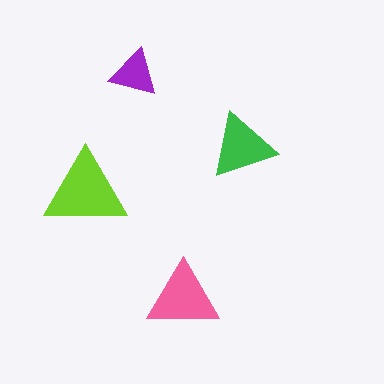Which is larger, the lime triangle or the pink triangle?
The lime one.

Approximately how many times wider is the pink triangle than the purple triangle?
About 1.5 times wider.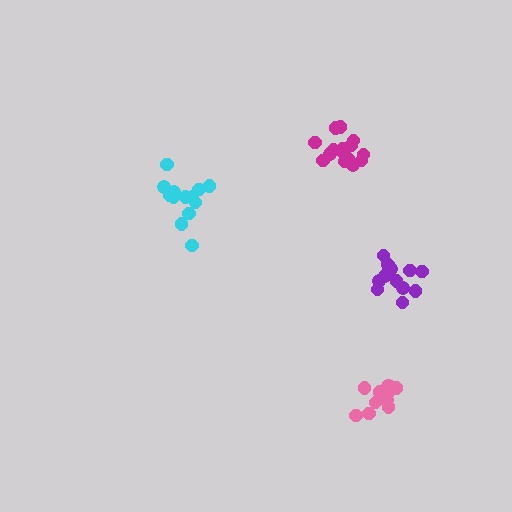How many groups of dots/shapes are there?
There are 4 groups.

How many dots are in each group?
Group 1: 13 dots, Group 2: 13 dots, Group 3: 15 dots, Group 4: 15 dots (56 total).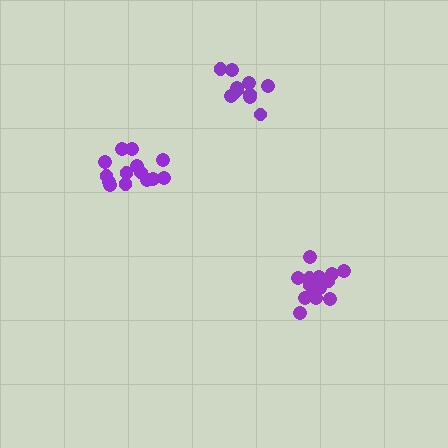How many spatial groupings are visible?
There are 3 spatial groupings.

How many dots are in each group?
Group 1: 14 dots, Group 2: 11 dots, Group 3: 16 dots (41 total).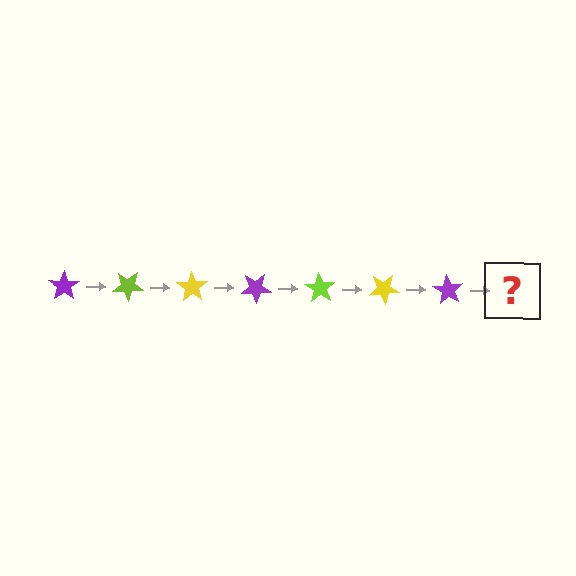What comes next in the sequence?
The next element should be a lime star, rotated 245 degrees from the start.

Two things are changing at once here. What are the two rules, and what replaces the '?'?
The two rules are that it rotates 35 degrees each step and the color cycles through purple, lime, and yellow. The '?' should be a lime star, rotated 245 degrees from the start.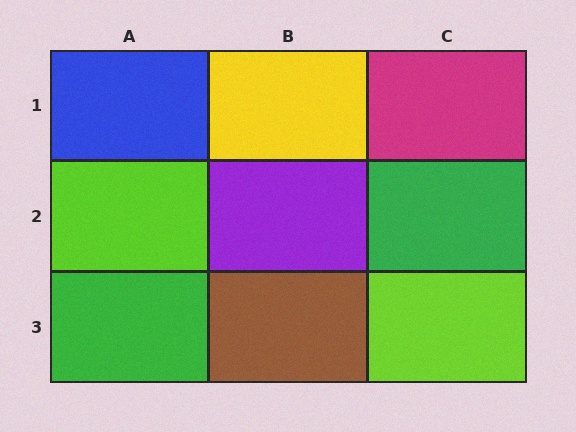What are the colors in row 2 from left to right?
Lime, purple, green.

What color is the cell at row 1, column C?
Magenta.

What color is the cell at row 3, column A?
Green.